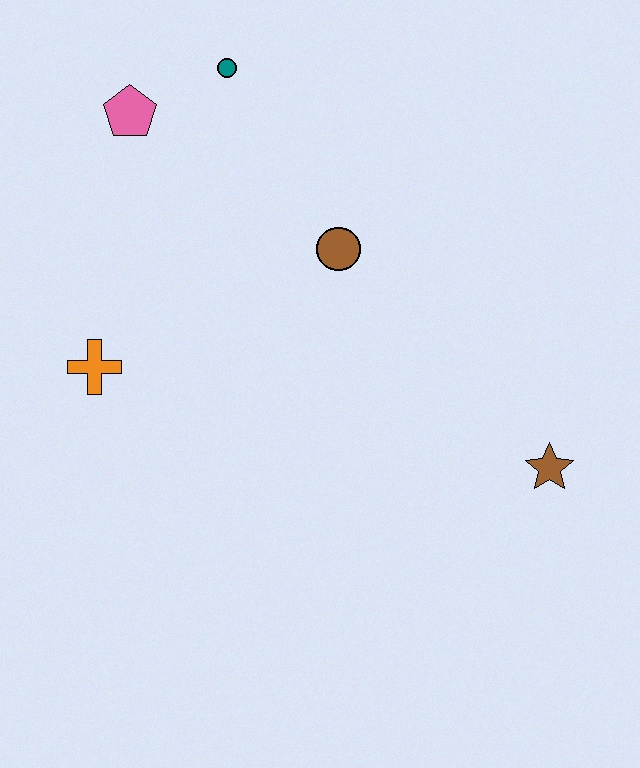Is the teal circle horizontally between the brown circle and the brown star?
No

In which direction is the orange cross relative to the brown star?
The orange cross is to the left of the brown star.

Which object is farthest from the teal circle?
The brown star is farthest from the teal circle.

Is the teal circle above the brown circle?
Yes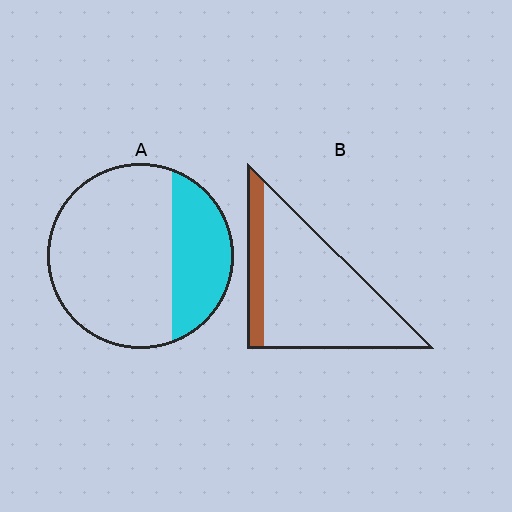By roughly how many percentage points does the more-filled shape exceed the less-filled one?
By roughly 10 percentage points (A over B).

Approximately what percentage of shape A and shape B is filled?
A is approximately 30% and B is approximately 15%.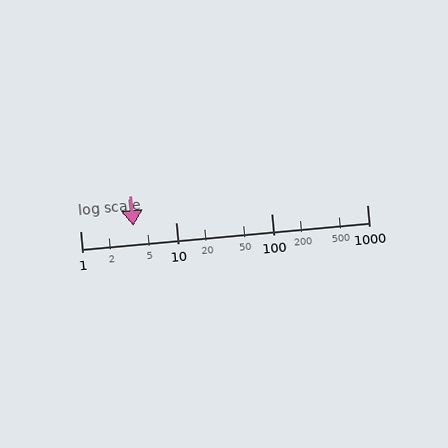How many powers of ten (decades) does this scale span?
The scale spans 3 decades, from 1 to 1000.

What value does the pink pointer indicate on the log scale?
The pointer indicates approximately 3.6.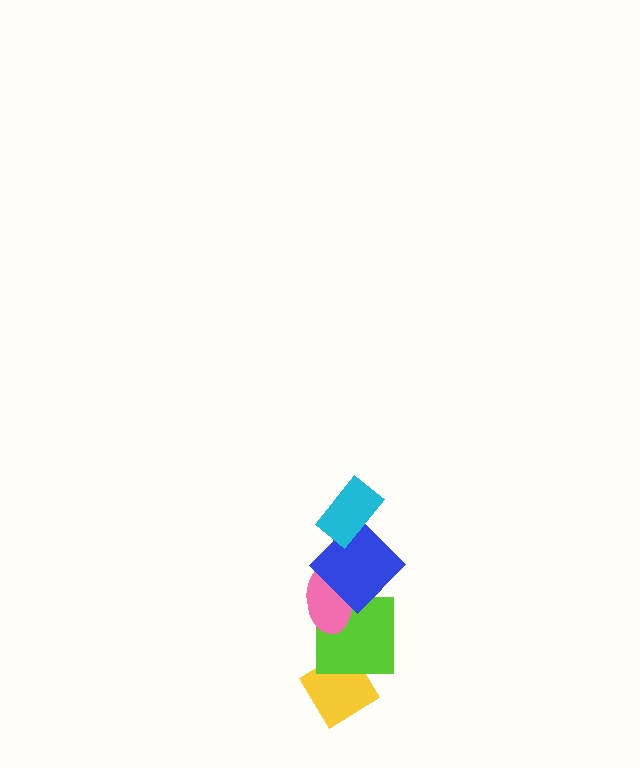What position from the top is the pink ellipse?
The pink ellipse is 3rd from the top.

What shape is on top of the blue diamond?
The cyan rectangle is on top of the blue diamond.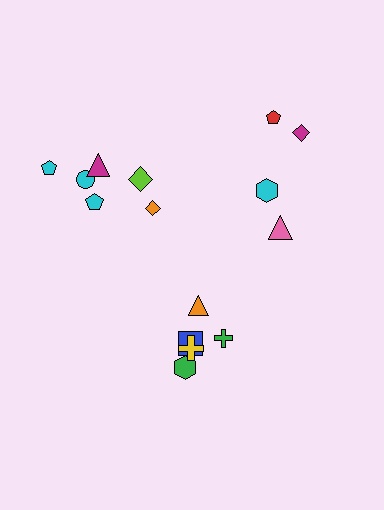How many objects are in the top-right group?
There are 4 objects.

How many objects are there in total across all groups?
There are 15 objects.